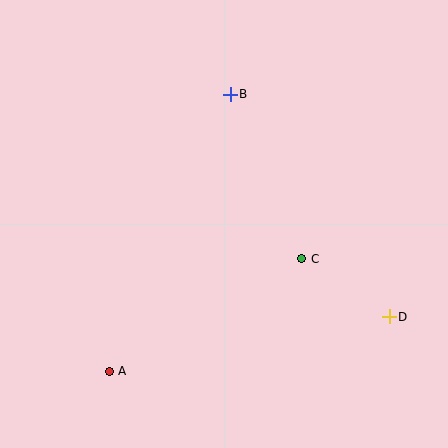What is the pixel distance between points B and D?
The distance between B and D is 273 pixels.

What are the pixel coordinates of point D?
Point D is at (389, 317).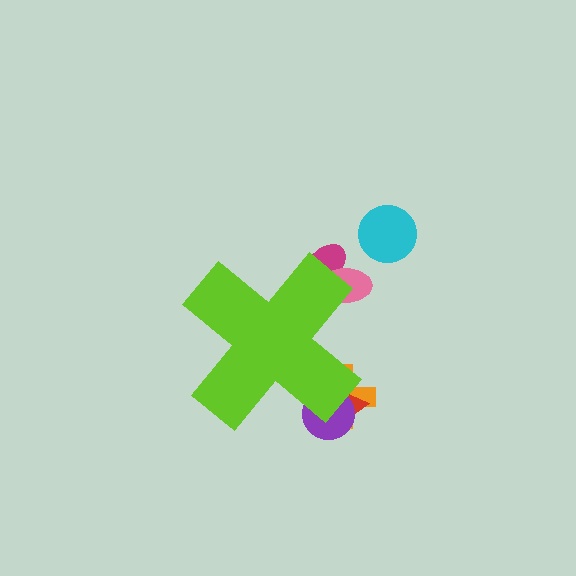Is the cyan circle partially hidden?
No, the cyan circle is fully visible.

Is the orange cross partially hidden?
Yes, the orange cross is partially hidden behind the lime cross.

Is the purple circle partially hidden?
Yes, the purple circle is partially hidden behind the lime cross.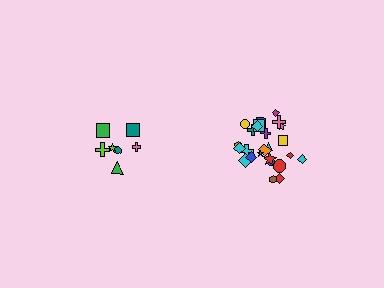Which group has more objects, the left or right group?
The right group.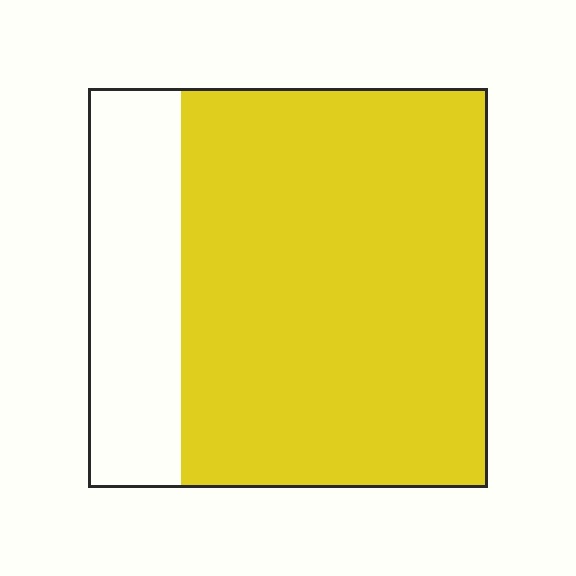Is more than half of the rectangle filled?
Yes.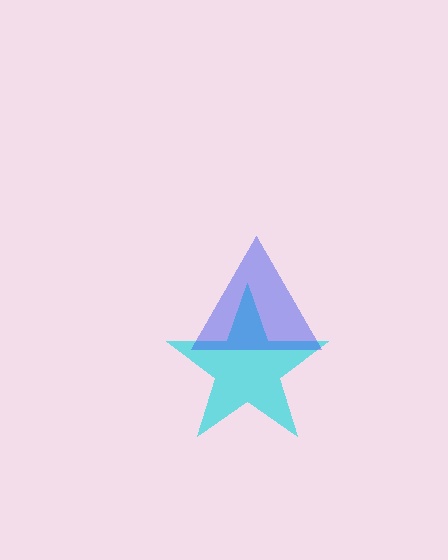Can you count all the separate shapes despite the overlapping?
Yes, there are 2 separate shapes.